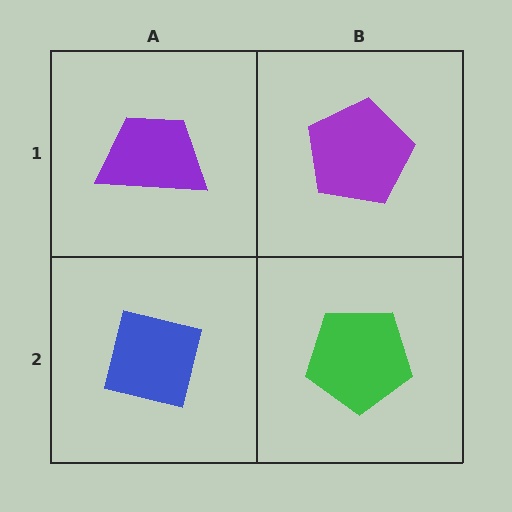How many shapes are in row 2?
2 shapes.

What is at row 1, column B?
A purple pentagon.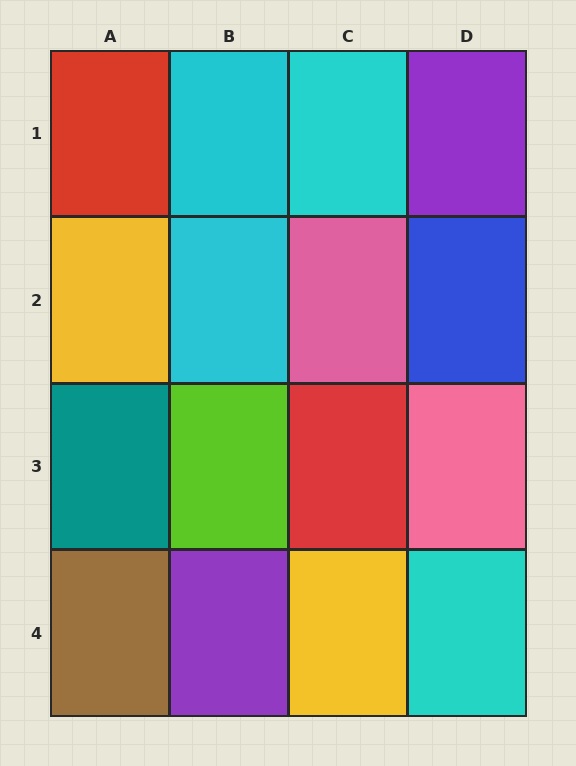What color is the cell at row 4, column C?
Yellow.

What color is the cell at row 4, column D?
Cyan.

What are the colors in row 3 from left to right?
Teal, lime, red, pink.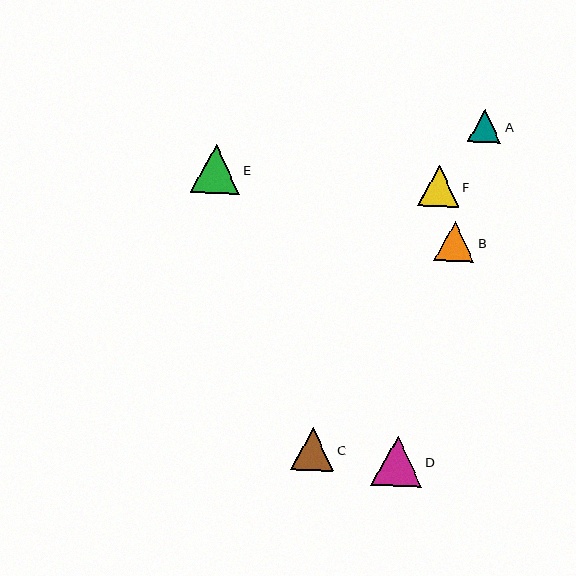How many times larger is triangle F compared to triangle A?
Triangle F is approximately 1.2 times the size of triangle A.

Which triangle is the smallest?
Triangle A is the smallest with a size of approximately 33 pixels.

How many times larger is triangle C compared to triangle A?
Triangle C is approximately 1.3 times the size of triangle A.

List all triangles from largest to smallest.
From largest to smallest: D, E, C, F, B, A.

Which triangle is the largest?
Triangle D is the largest with a size of approximately 51 pixels.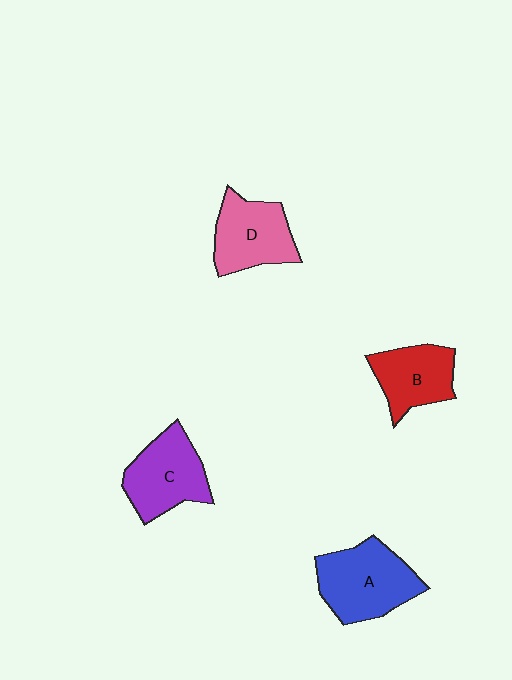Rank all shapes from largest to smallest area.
From largest to smallest: A (blue), C (purple), D (pink), B (red).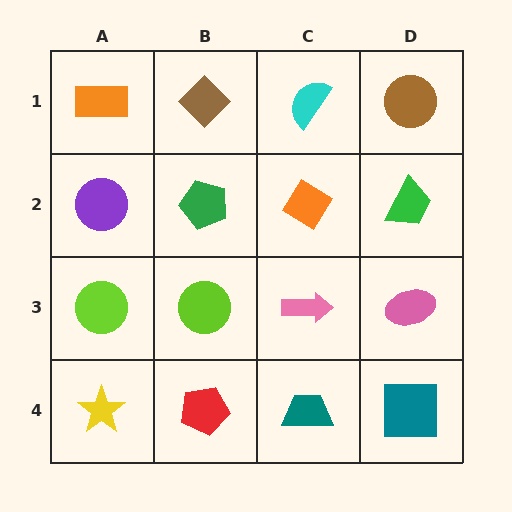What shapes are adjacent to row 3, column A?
A purple circle (row 2, column A), a yellow star (row 4, column A), a lime circle (row 3, column B).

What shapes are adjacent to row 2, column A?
An orange rectangle (row 1, column A), a lime circle (row 3, column A), a green pentagon (row 2, column B).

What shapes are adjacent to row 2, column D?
A brown circle (row 1, column D), a pink ellipse (row 3, column D), an orange diamond (row 2, column C).